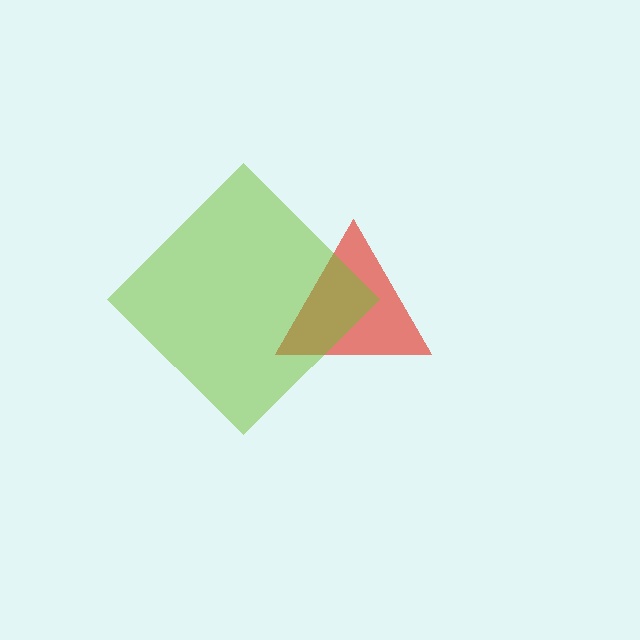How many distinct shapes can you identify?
There are 2 distinct shapes: a red triangle, a lime diamond.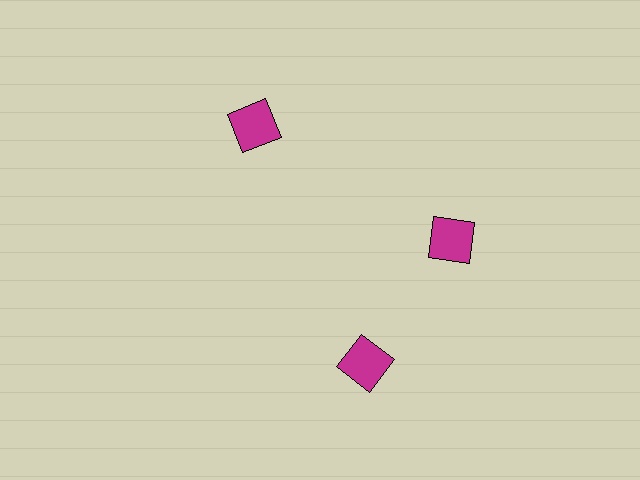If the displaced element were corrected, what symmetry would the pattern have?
It would have 3-fold rotational symmetry — the pattern would map onto itself every 120 degrees.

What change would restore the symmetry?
The symmetry would be restored by rotating it back into even spacing with its neighbors so that all 3 squares sit at equal angles and equal distance from the center.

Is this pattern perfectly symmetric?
No. The 3 magenta squares are arranged in a ring, but one element near the 7 o'clock position is rotated out of alignment along the ring, breaking the 3-fold rotational symmetry.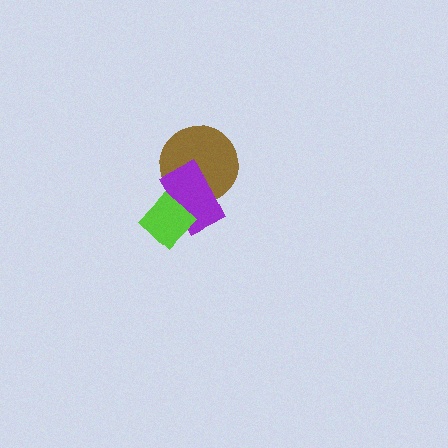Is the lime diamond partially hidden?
No, no other shape covers it.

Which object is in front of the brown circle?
The purple rectangle is in front of the brown circle.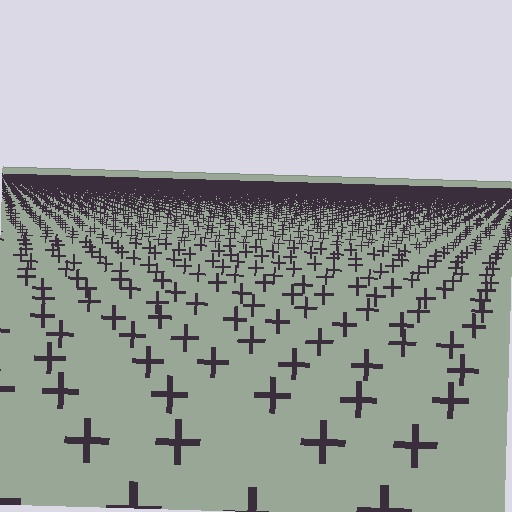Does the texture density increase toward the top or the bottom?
Density increases toward the top.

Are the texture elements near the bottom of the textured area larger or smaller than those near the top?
Larger. Near the bottom, elements are closer to the viewer and appear at a bigger on-screen size.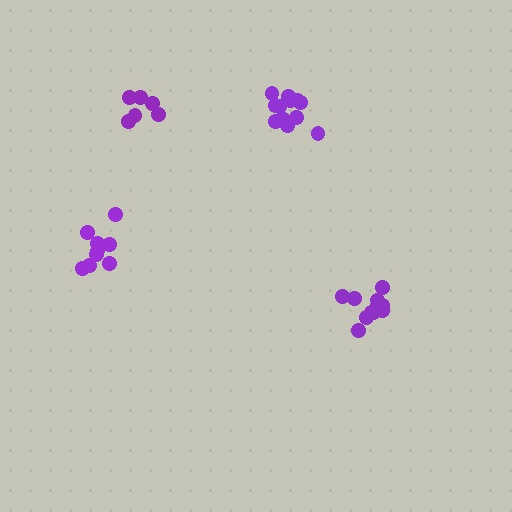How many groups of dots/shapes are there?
There are 4 groups.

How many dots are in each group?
Group 1: 12 dots, Group 2: 11 dots, Group 3: 6 dots, Group 4: 9 dots (38 total).